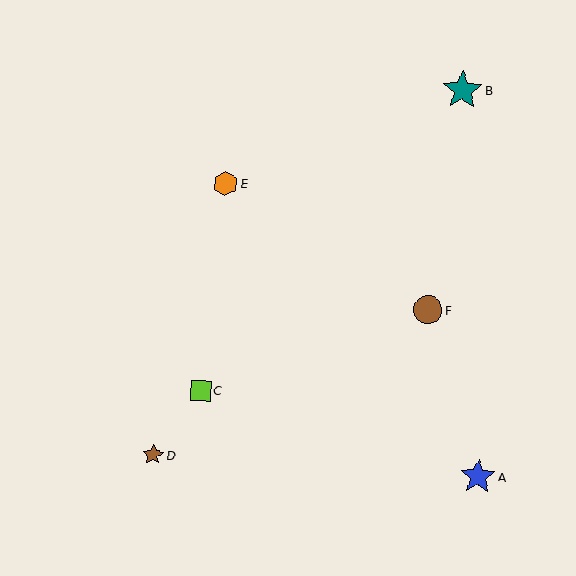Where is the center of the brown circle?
The center of the brown circle is at (428, 310).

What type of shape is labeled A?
Shape A is a blue star.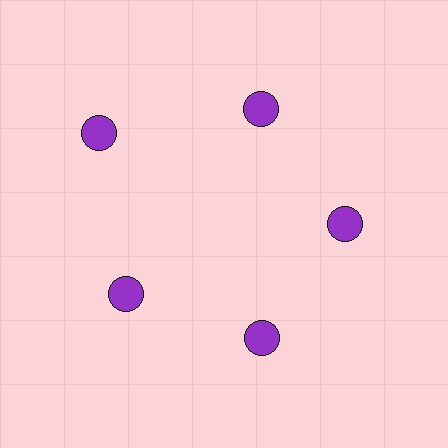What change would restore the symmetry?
The symmetry would be restored by moving it inward, back onto the ring so that all 5 circles sit at equal angles and equal distance from the center.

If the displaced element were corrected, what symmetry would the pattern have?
It would have 5-fold rotational symmetry — the pattern would map onto itself every 72 degrees.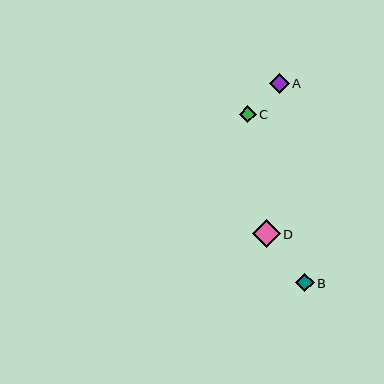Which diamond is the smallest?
Diamond C is the smallest with a size of approximately 17 pixels.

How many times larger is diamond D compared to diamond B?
Diamond D is approximately 1.5 times the size of diamond B.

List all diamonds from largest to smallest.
From largest to smallest: D, A, B, C.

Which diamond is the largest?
Diamond D is the largest with a size of approximately 28 pixels.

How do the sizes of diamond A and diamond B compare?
Diamond A and diamond B are approximately the same size.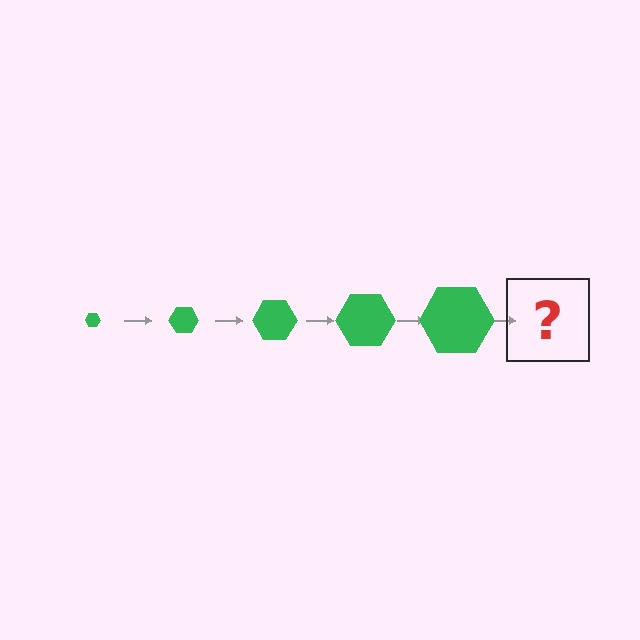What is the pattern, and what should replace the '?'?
The pattern is that the hexagon gets progressively larger each step. The '?' should be a green hexagon, larger than the previous one.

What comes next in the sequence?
The next element should be a green hexagon, larger than the previous one.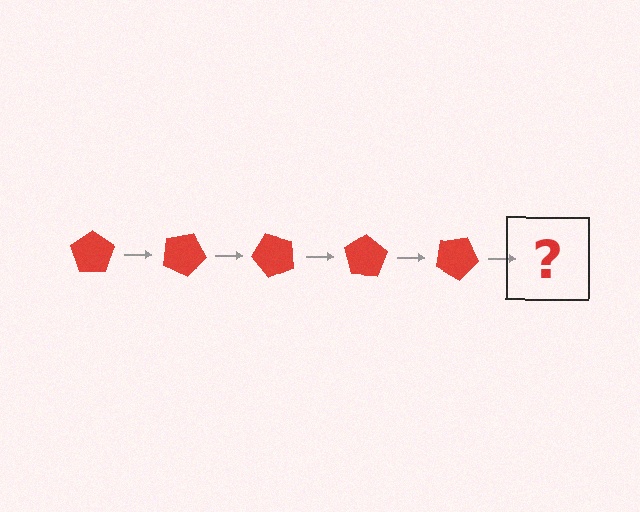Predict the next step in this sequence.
The next step is a red pentagon rotated 125 degrees.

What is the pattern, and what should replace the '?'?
The pattern is that the pentagon rotates 25 degrees each step. The '?' should be a red pentagon rotated 125 degrees.